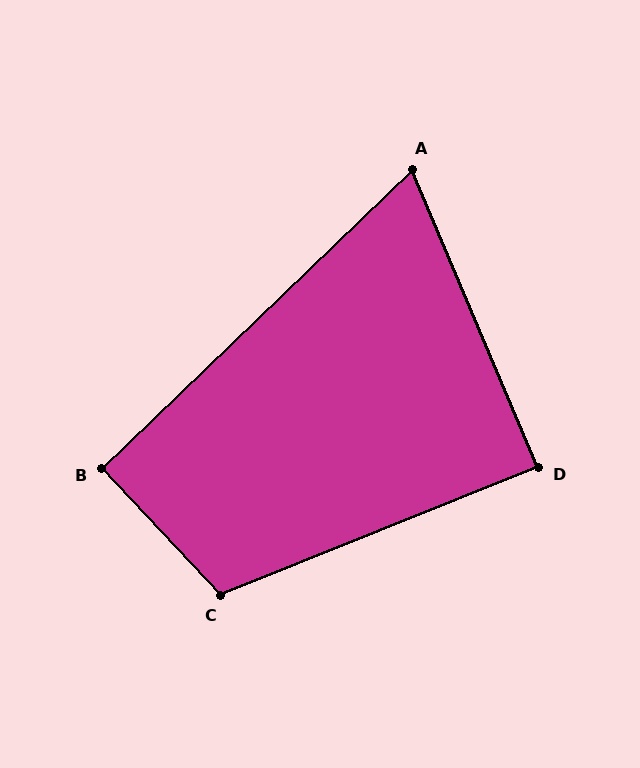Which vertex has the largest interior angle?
C, at approximately 111 degrees.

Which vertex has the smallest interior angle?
A, at approximately 69 degrees.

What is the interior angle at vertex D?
Approximately 89 degrees (approximately right).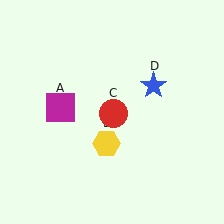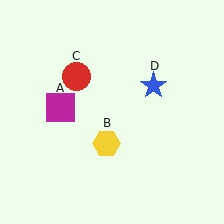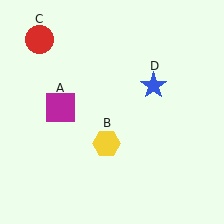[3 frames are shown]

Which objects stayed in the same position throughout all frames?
Magenta square (object A) and yellow hexagon (object B) and blue star (object D) remained stationary.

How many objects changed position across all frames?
1 object changed position: red circle (object C).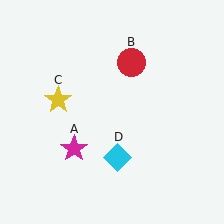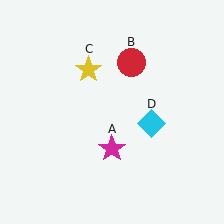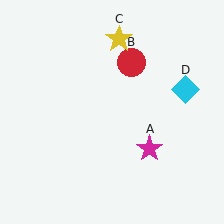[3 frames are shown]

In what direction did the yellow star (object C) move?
The yellow star (object C) moved up and to the right.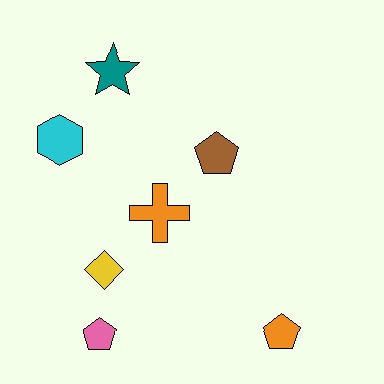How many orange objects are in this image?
There are 2 orange objects.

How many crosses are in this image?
There is 1 cross.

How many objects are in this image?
There are 7 objects.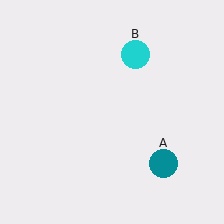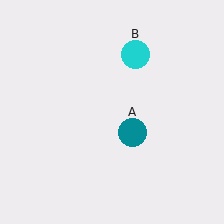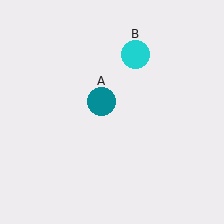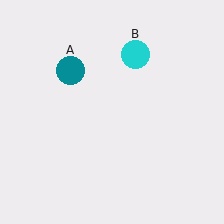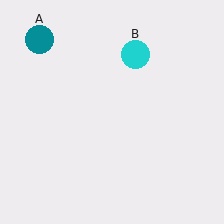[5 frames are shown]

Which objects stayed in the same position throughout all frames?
Cyan circle (object B) remained stationary.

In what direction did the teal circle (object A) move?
The teal circle (object A) moved up and to the left.